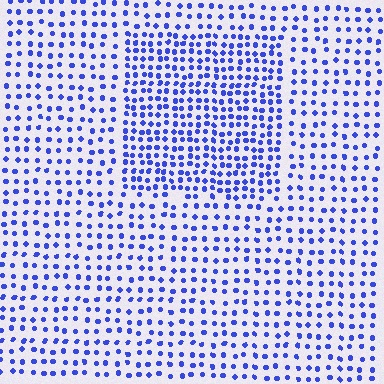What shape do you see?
I see a rectangle.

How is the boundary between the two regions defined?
The boundary is defined by a change in element density (approximately 1.7x ratio). All elements are the same color, size, and shape.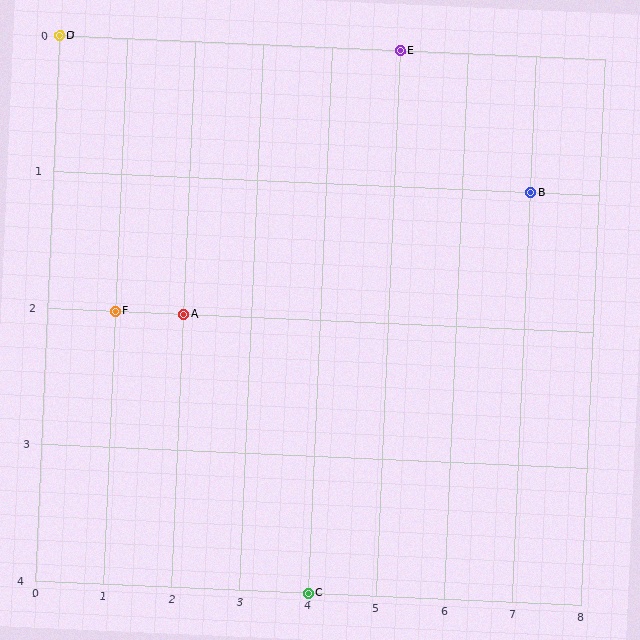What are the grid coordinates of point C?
Point C is at grid coordinates (4, 4).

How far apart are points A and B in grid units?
Points A and B are 5 columns and 1 row apart (about 5.1 grid units diagonally).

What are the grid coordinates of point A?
Point A is at grid coordinates (2, 2).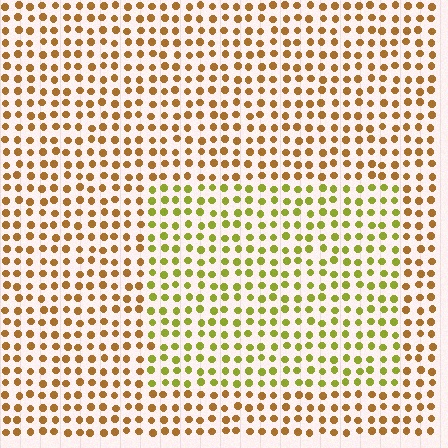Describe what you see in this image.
The image is filled with small brown elements in a uniform arrangement. A rectangle-shaped region is visible where the elements are tinted to a slightly different hue, forming a subtle color boundary.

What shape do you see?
I see a rectangle.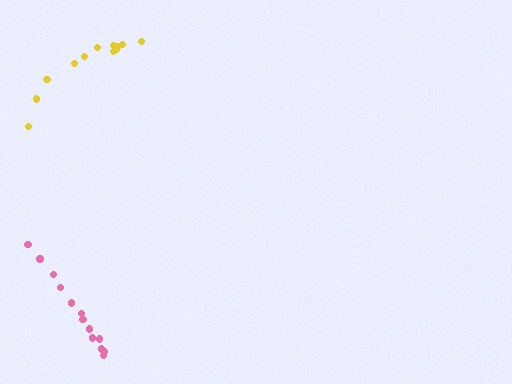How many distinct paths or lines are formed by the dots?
There are 2 distinct paths.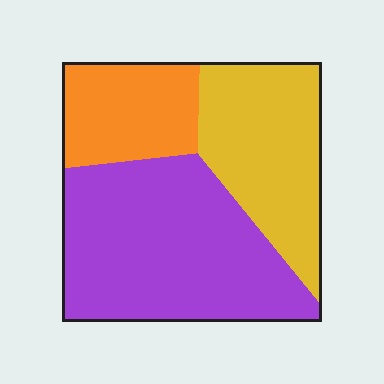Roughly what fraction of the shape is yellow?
Yellow covers roughly 30% of the shape.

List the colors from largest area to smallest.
From largest to smallest: purple, yellow, orange.